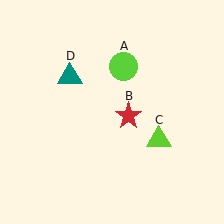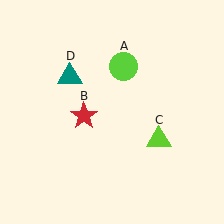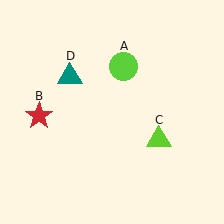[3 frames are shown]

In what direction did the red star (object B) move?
The red star (object B) moved left.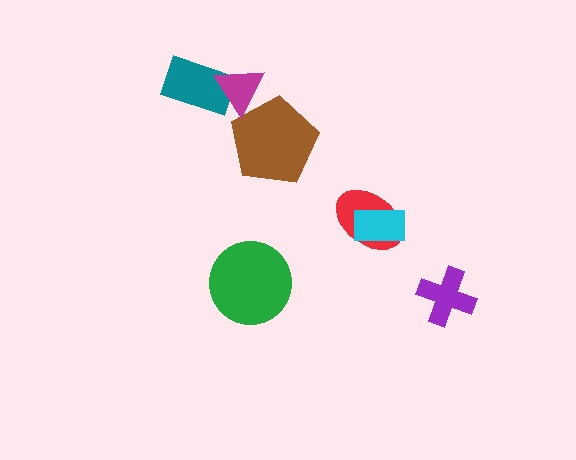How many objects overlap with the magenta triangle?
2 objects overlap with the magenta triangle.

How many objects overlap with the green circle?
0 objects overlap with the green circle.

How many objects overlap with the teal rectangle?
1 object overlaps with the teal rectangle.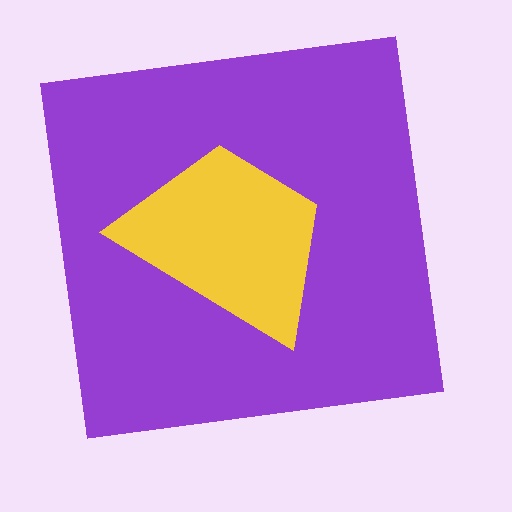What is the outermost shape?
The purple square.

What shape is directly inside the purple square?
The yellow trapezoid.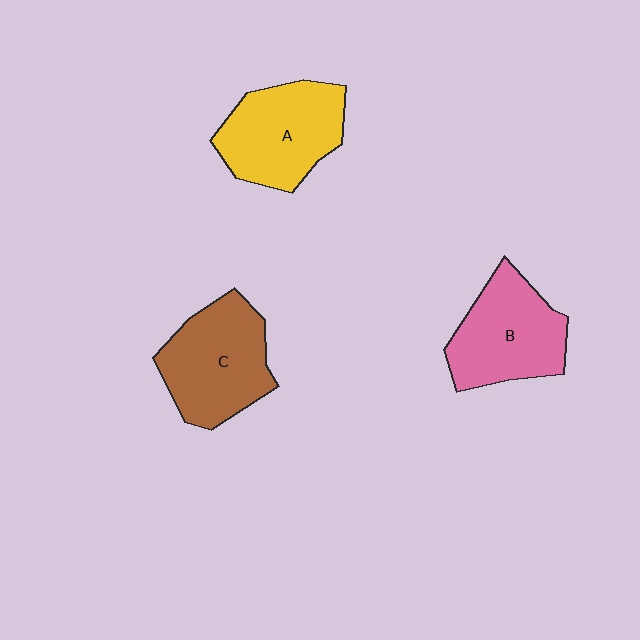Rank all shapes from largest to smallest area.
From largest to smallest: C (brown), A (yellow), B (pink).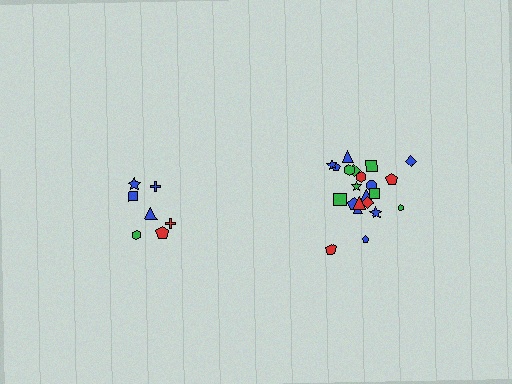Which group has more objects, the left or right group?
The right group.